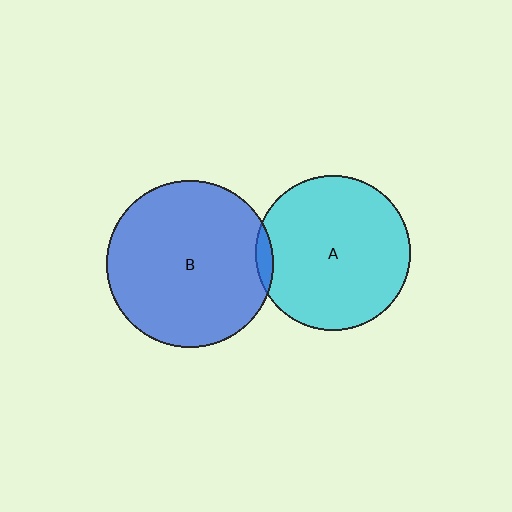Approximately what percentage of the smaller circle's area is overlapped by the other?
Approximately 5%.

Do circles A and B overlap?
Yes.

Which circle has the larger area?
Circle B (blue).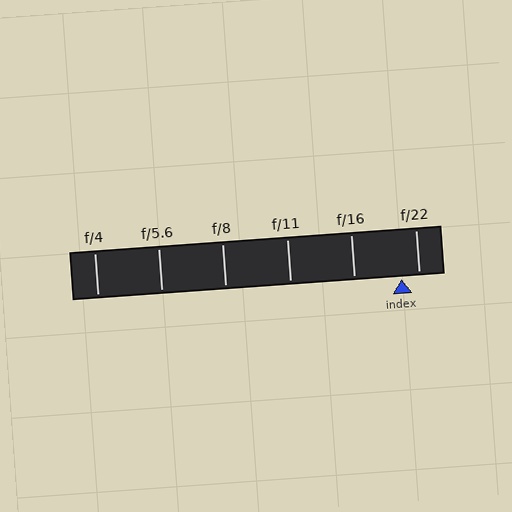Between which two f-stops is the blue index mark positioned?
The index mark is between f/16 and f/22.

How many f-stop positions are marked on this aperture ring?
There are 6 f-stop positions marked.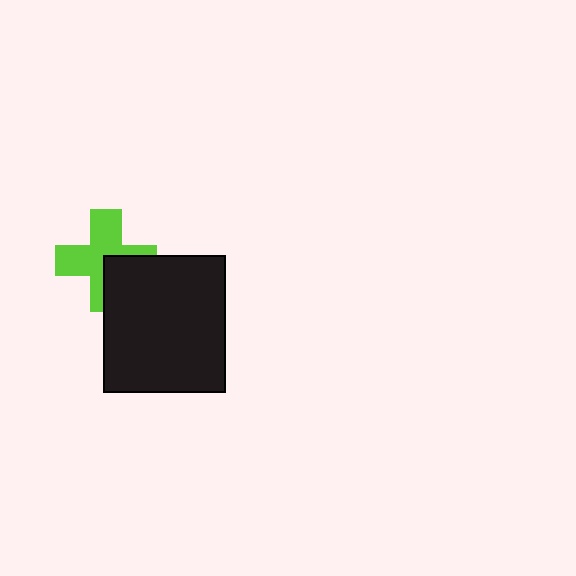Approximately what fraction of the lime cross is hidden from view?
Roughly 32% of the lime cross is hidden behind the black rectangle.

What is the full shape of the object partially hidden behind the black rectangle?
The partially hidden object is a lime cross.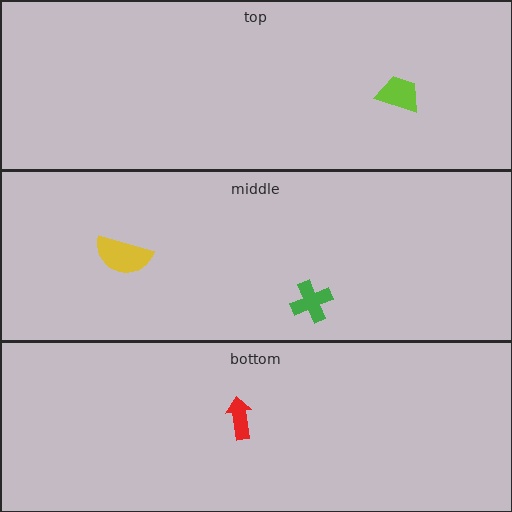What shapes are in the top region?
The lime trapezoid.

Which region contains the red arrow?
The bottom region.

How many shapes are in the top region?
1.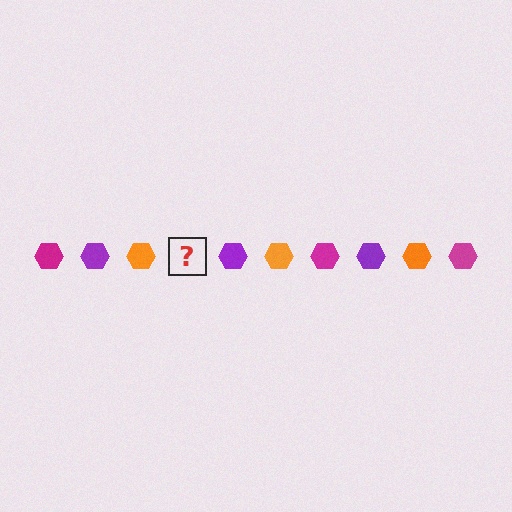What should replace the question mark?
The question mark should be replaced with a magenta hexagon.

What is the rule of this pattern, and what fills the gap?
The rule is that the pattern cycles through magenta, purple, orange hexagons. The gap should be filled with a magenta hexagon.